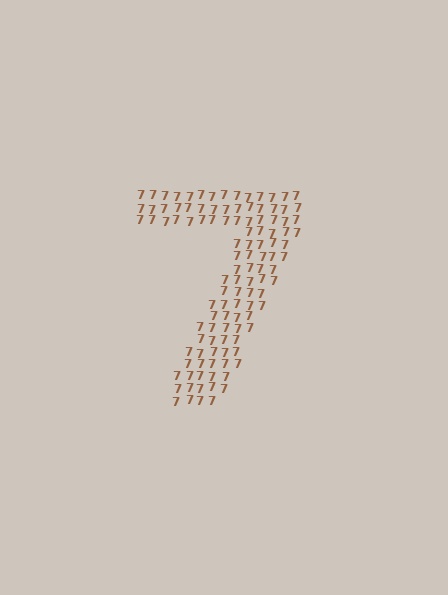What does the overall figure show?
The overall figure shows the digit 7.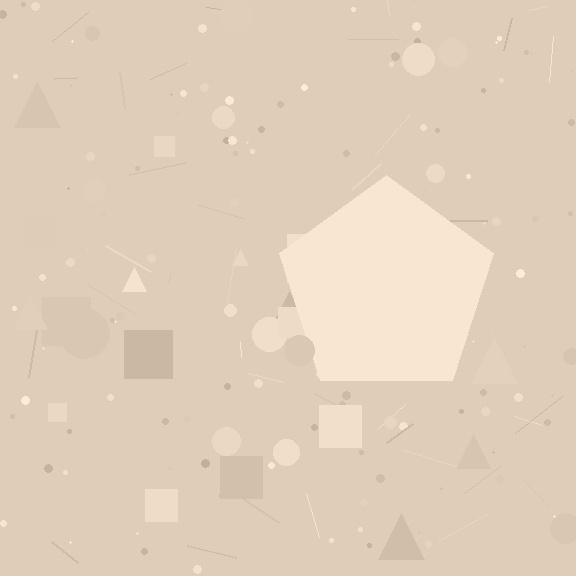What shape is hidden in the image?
A pentagon is hidden in the image.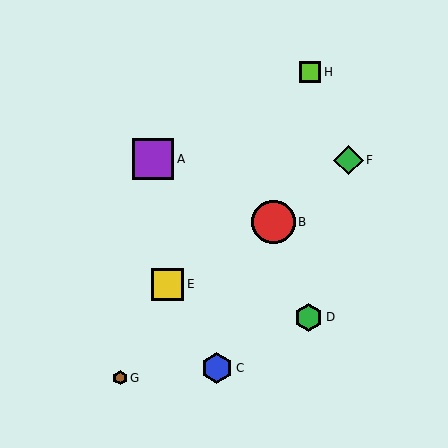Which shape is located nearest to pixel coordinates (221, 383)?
The blue hexagon (labeled C) at (217, 368) is nearest to that location.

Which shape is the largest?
The red circle (labeled B) is the largest.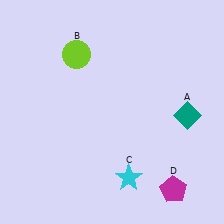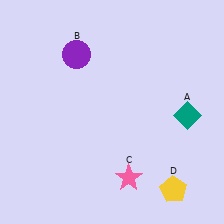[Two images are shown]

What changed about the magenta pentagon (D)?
In Image 1, D is magenta. In Image 2, it changed to yellow.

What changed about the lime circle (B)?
In Image 1, B is lime. In Image 2, it changed to purple.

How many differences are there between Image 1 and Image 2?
There are 3 differences between the two images.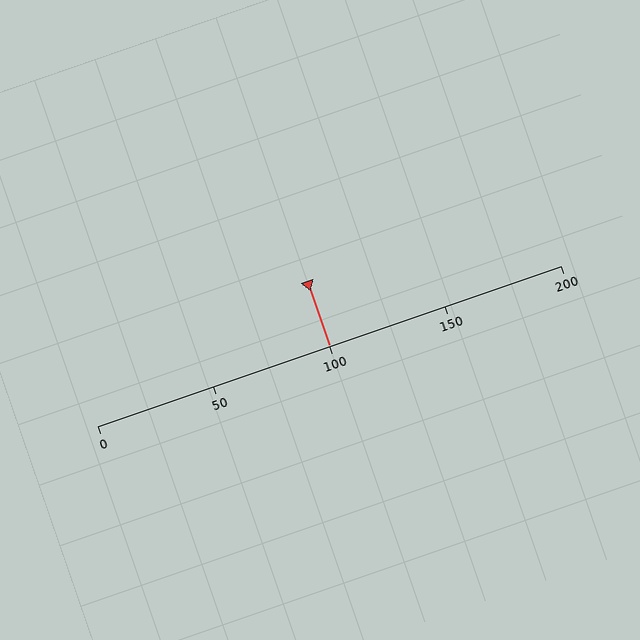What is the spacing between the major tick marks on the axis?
The major ticks are spaced 50 apart.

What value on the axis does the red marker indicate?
The marker indicates approximately 100.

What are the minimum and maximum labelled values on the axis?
The axis runs from 0 to 200.